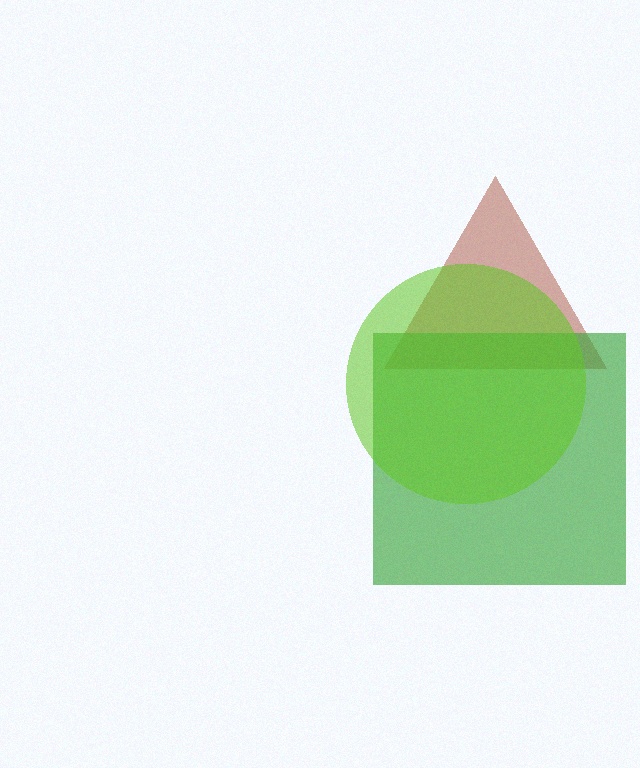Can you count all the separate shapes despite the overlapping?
Yes, there are 3 separate shapes.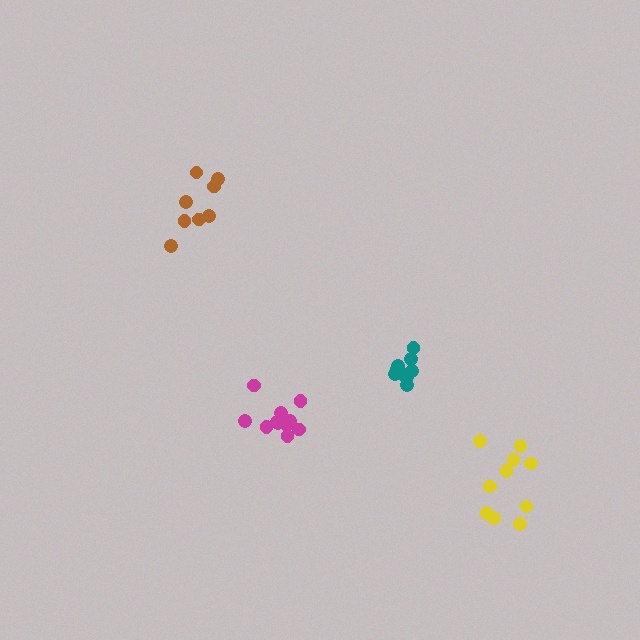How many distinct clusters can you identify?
There are 4 distinct clusters.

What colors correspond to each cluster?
The clusters are colored: brown, teal, magenta, yellow.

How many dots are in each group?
Group 1: 8 dots, Group 2: 9 dots, Group 3: 12 dots, Group 4: 10 dots (39 total).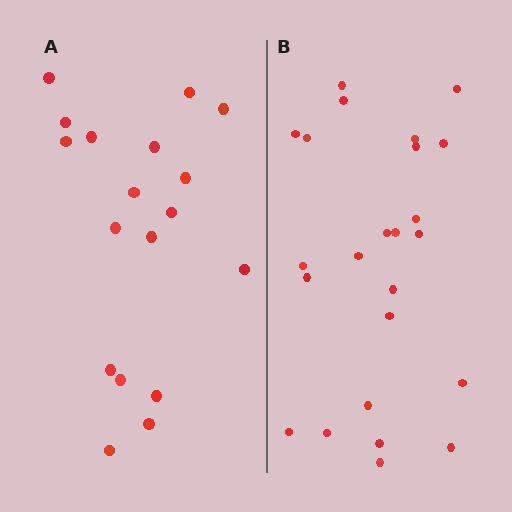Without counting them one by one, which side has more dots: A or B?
Region B (the right region) has more dots.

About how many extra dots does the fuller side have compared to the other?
Region B has about 6 more dots than region A.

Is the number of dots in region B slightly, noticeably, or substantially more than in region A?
Region B has noticeably more, but not dramatically so. The ratio is roughly 1.3 to 1.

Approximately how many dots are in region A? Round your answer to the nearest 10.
About 20 dots. (The exact count is 18, which rounds to 20.)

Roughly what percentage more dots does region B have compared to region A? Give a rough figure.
About 35% more.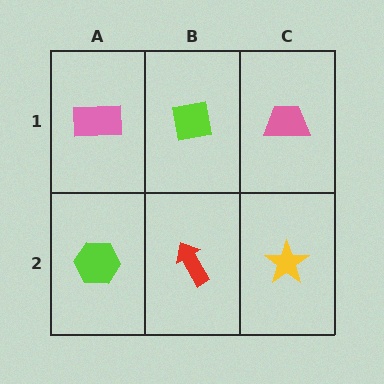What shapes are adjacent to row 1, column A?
A lime hexagon (row 2, column A), a lime square (row 1, column B).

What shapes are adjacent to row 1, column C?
A yellow star (row 2, column C), a lime square (row 1, column B).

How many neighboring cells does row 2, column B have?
3.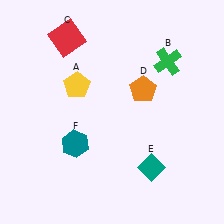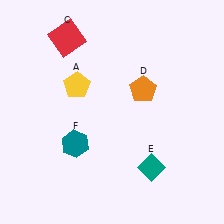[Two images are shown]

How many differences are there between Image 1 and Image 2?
There is 1 difference between the two images.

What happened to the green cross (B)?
The green cross (B) was removed in Image 2. It was in the top-right area of Image 1.